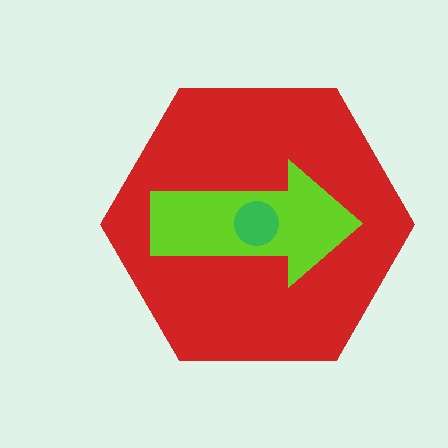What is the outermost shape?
The red hexagon.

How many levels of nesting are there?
3.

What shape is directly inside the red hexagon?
The lime arrow.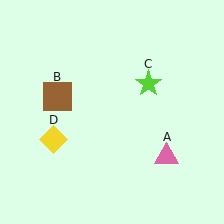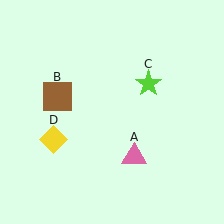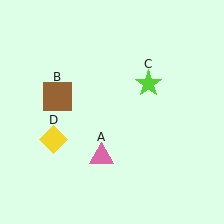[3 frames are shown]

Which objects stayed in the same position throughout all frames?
Brown square (object B) and lime star (object C) and yellow diamond (object D) remained stationary.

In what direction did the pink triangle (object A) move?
The pink triangle (object A) moved left.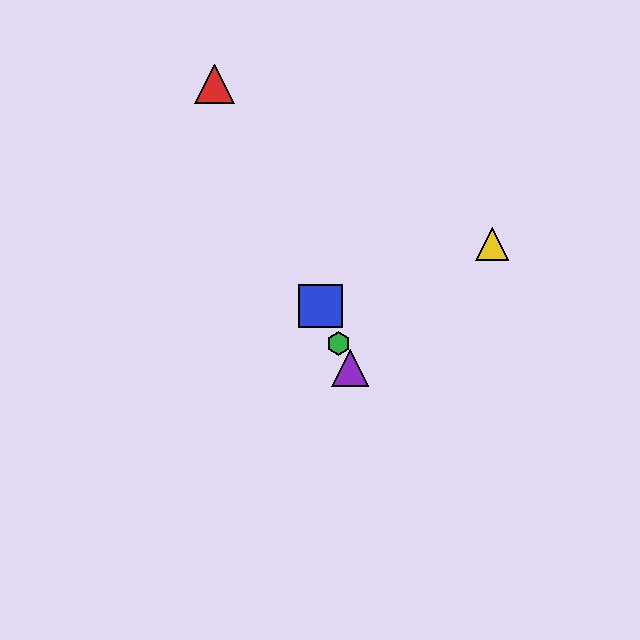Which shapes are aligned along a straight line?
The red triangle, the blue square, the green hexagon, the purple triangle are aligned along a straight line.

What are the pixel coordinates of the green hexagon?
The green hexagon is at (338, 343).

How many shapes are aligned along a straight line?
4 shapes (the red triangle, the blue square, the green hexagon, the purple triangle) are aligned along a straight line.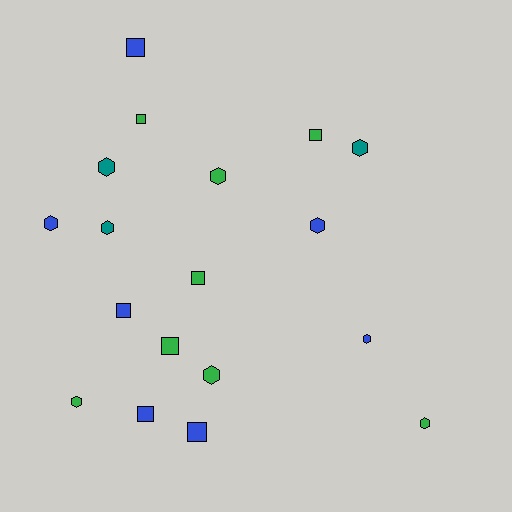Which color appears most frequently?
Green, with 8 objects.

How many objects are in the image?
There are 18 objects.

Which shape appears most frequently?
Hexagon, with 10 objects.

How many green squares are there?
There are 4 green squares.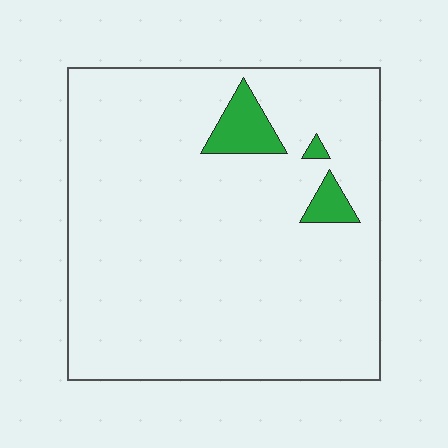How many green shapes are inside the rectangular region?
3.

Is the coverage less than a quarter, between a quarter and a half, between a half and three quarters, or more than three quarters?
Less than a quarter.